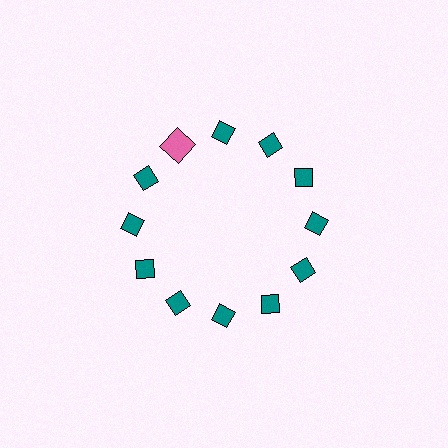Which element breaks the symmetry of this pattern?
The pink square at roughly the 11 o'clock position breaks the symmetry. All other shapes are teal diamonds.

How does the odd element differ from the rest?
It differs in both color (pink instead of teal) and shape (square instead of diamond).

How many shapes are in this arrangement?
There are 12 shapes arranged in a ring pattern.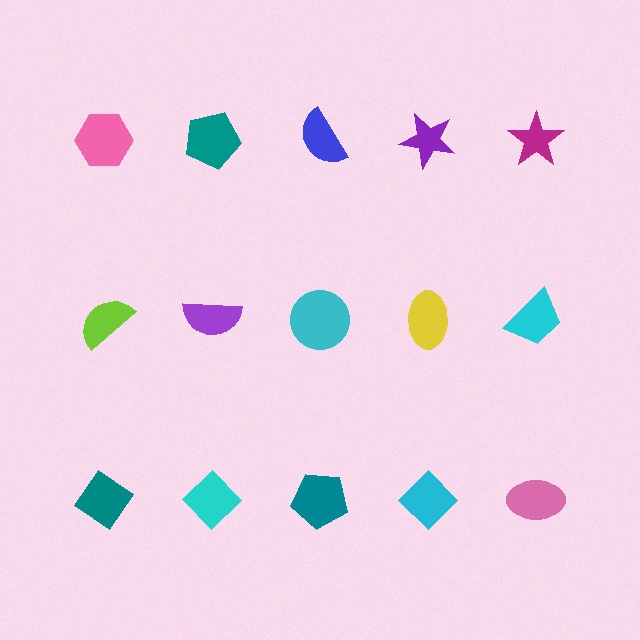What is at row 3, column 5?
A pink ellipse.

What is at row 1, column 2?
A teal pentagon.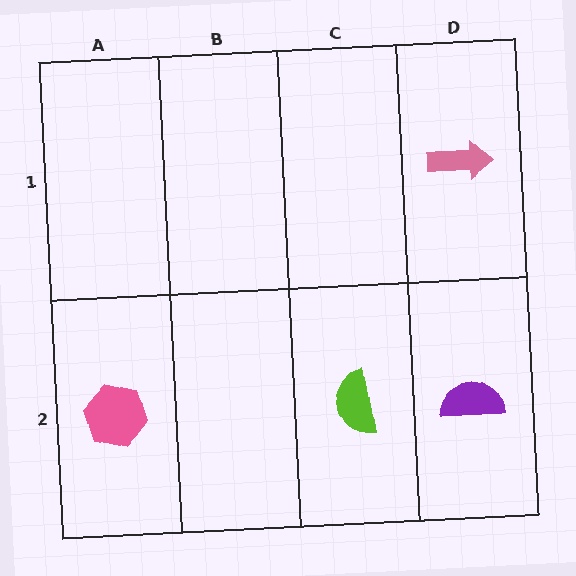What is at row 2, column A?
A pink hexagon.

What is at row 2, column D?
A purple semicircle.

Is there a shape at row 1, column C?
No, that cell is empty.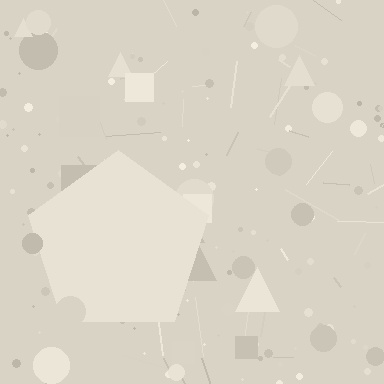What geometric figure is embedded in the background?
A pentagon is embedded in the background.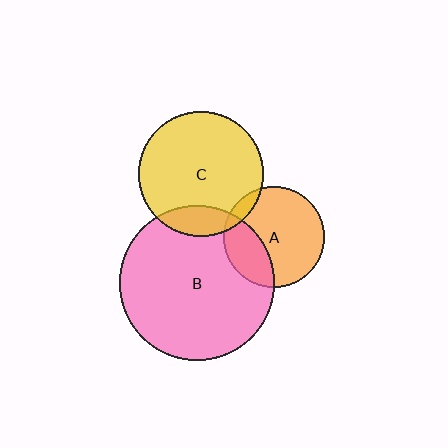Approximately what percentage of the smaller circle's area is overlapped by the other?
Approximately 10%.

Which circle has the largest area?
Circle B (pink).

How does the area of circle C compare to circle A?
Approximately 1.5 times.